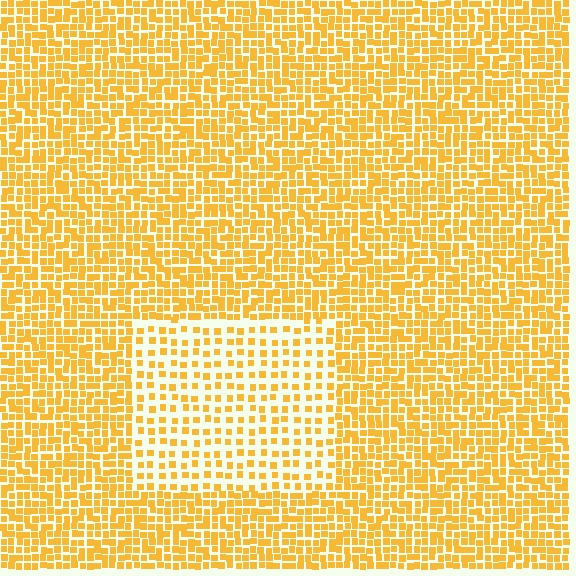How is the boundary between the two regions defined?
The boundary is defined by a change in element density (approximately 2.1x ratio). All elements are the same color, size, and shape.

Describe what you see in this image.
The image contains small yellow elements arranged at two different densities. A rectangle-shaped region is visible where the elements are less densely packed than the surrounding area.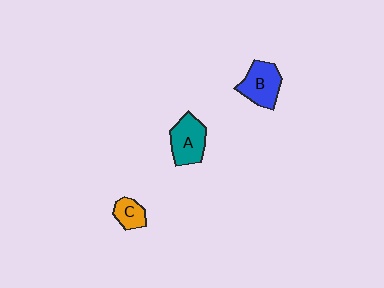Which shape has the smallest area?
Shape C (orange).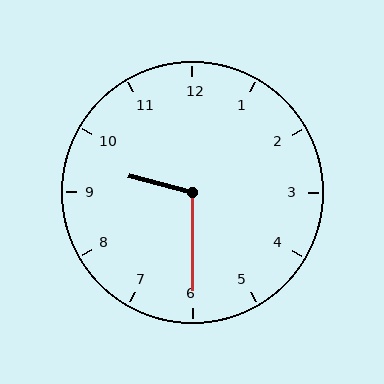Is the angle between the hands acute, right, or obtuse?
It is obtuse.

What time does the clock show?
9:30.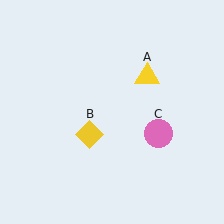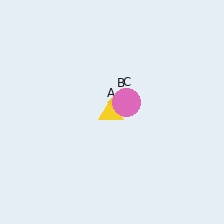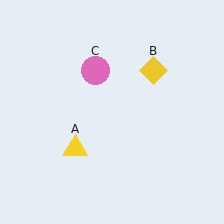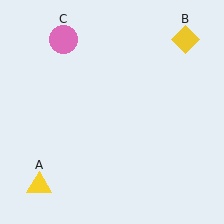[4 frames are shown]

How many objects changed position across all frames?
3 objects changed position: yellow triangle (object A), yellow diamond (object B), pink circle (object C).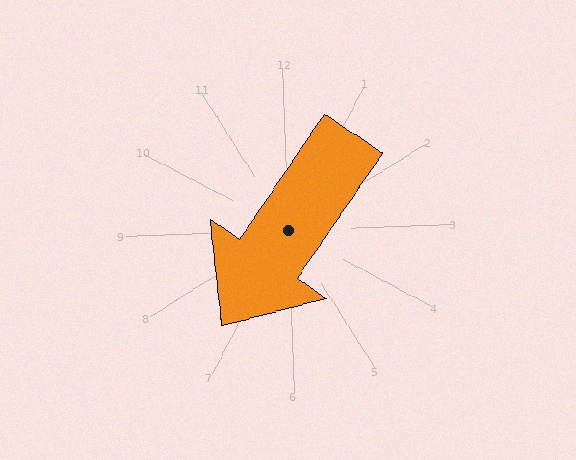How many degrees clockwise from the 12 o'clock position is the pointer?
Approximately 216 degrees.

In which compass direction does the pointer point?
Southwest.